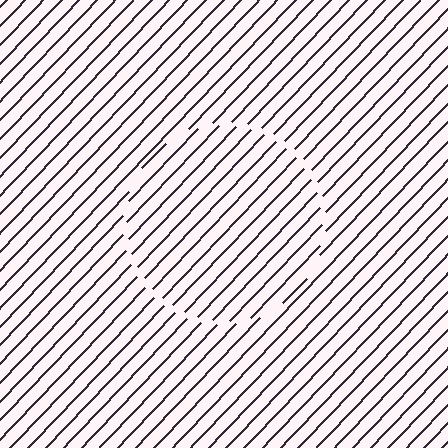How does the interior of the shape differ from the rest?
The interior of the shape contains the same grating, shifted by half a period — the contour is defined by the phase discontinuity where line-ends from the inner and outer gratings abut.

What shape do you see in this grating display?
An illusory circle. The interior of the shape contains the same grating, shifted by half a period — the contour is defined by the phase discontinuity where line-ends from the inner and outer gratings abut.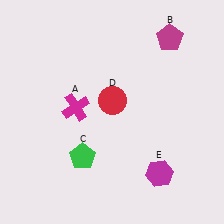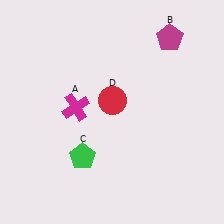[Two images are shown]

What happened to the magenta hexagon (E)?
The magenta hexagon (E) was removed in Image 2. It was in the bottom-right area of Image 1.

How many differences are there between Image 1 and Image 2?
There is 1 difference between the two images.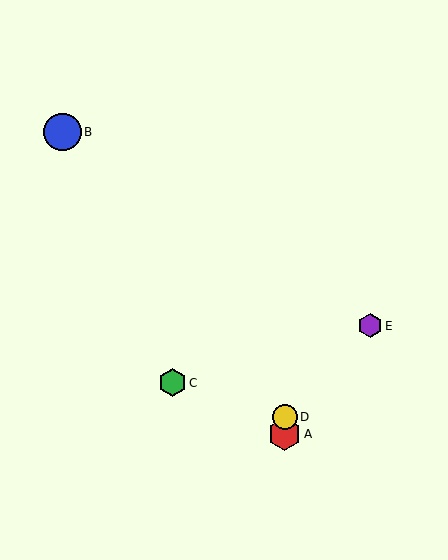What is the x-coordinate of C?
Object C is at x≈172.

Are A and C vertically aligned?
No, A is at x≈285 and C is at x≈172.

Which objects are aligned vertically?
Objects A, D are aligned vertically.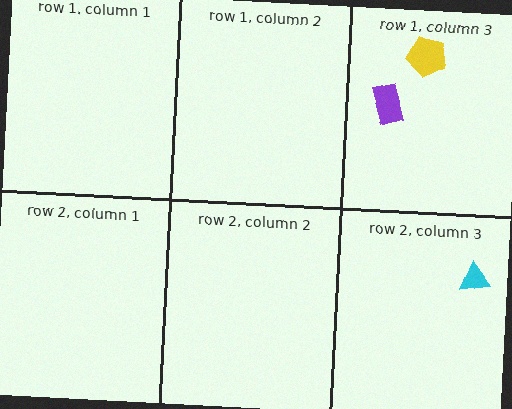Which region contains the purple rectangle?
The row 1, column 3 region.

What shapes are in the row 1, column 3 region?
The yellow pentagon, the purple rectangle.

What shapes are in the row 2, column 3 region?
The cyan triangle.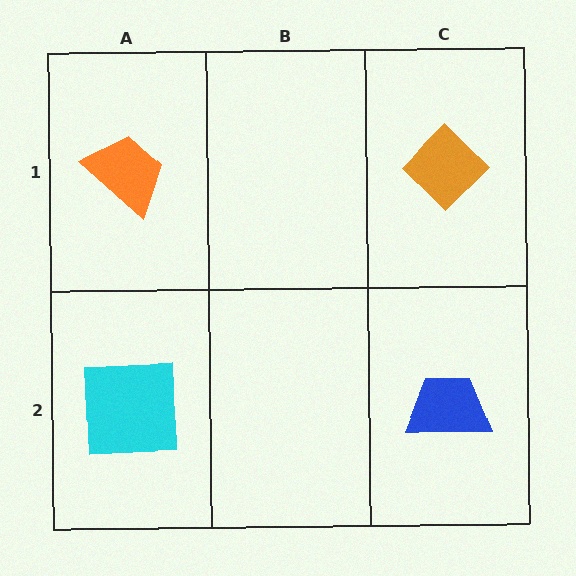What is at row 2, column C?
A blue trapezoid.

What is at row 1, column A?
An orange trapezoid.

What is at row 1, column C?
An orange diamond.